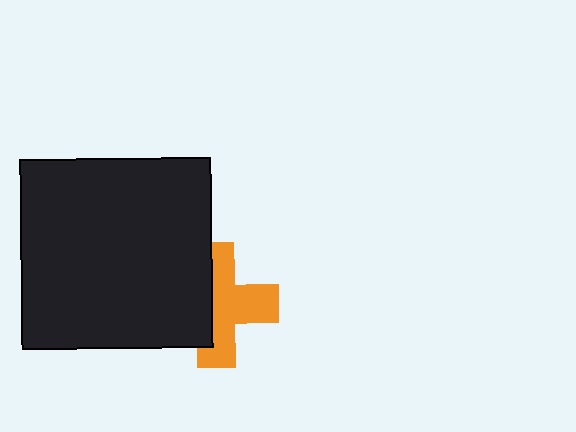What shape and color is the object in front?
The object in front is a black square.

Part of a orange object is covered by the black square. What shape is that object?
It is a cross.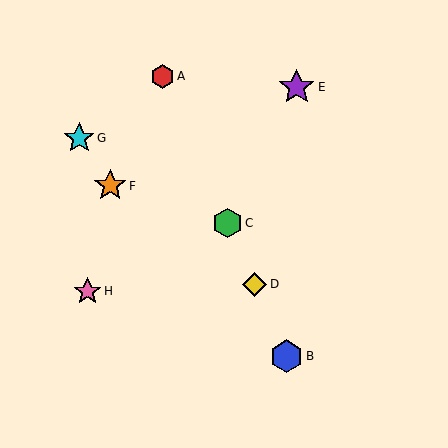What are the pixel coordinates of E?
Object E is at (297, 87).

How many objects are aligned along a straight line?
4 objects (A, B, C, D) are aligned along a straight line.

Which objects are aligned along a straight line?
Objects A, B, C, D are aligned along a straight line.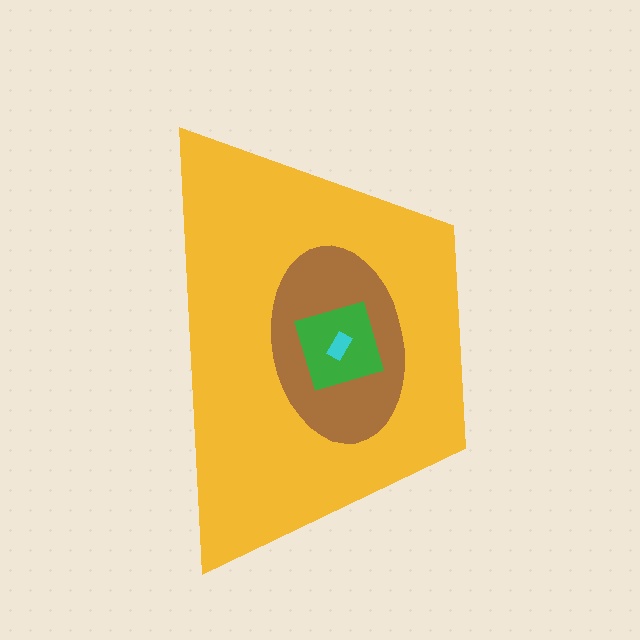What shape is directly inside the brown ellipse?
The green diamond.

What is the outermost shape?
The yellow trapezoid.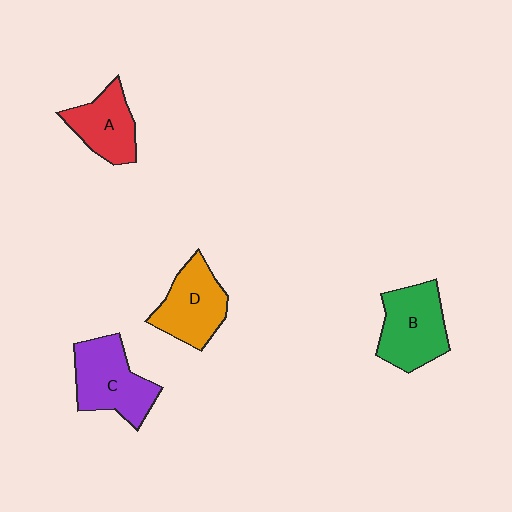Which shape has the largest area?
Shape C (purple).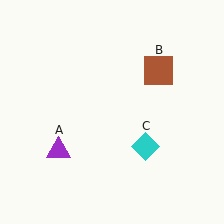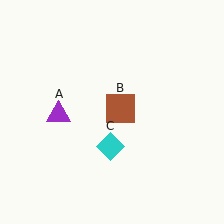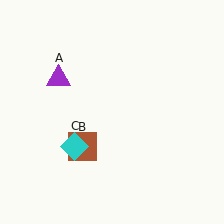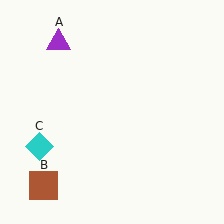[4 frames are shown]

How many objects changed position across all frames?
3 objects changed position: purple triangle (object A), brown square (object B), cyan diamond (object C).